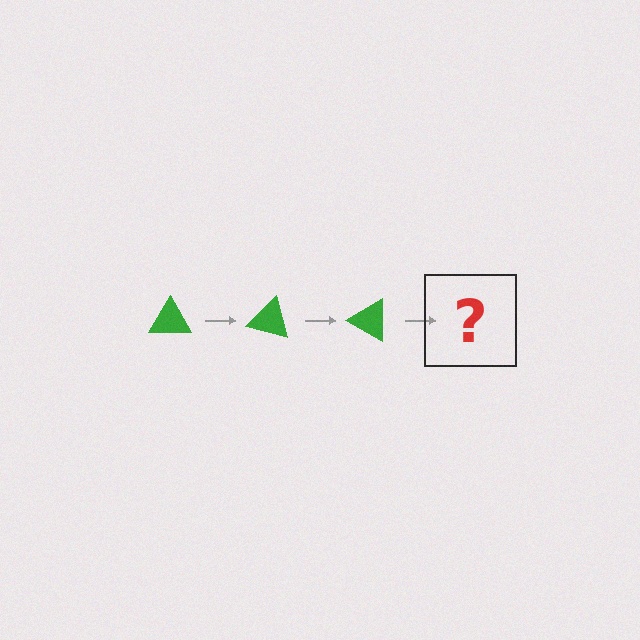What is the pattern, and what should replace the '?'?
The pattern is that the triangle rotates 15 degrees each step. The '?' should be a green triangle rotated 45 degrees.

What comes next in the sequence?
The next element should be a green triangle rotated 45 degrees.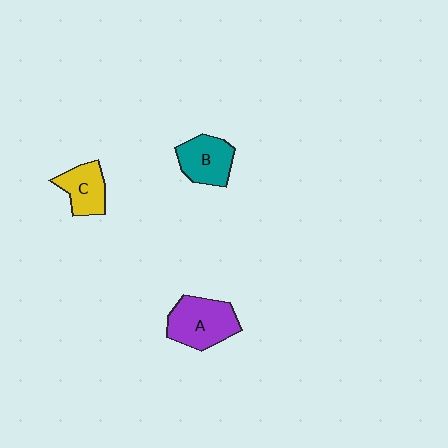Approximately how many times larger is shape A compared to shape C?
Approximately 1.5 times.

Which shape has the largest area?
Shape A (purple).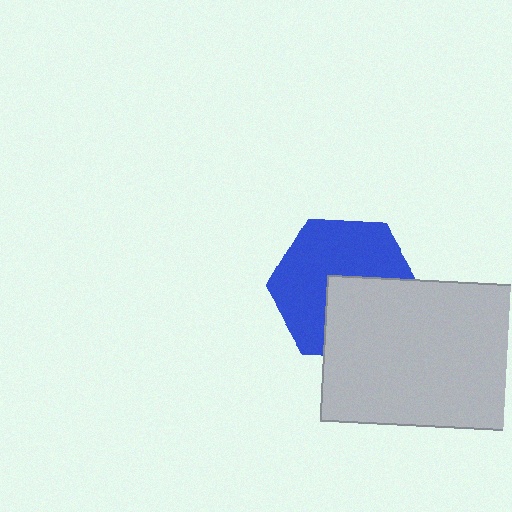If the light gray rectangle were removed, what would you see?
You would see the complete blue hexagon.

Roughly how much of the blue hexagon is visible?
About half of it is visible (roughly 60%).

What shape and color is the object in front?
The object in front is a light gray rectangle.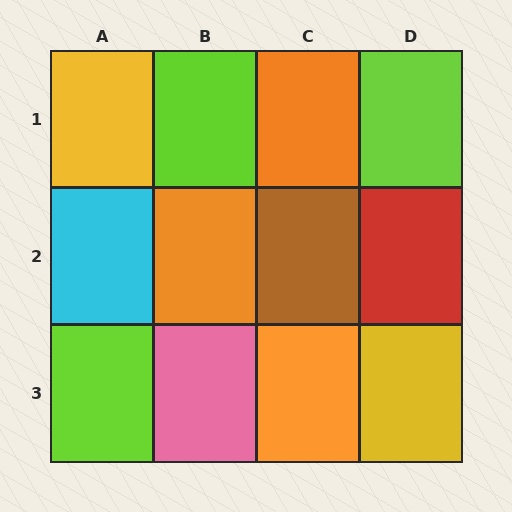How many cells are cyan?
1 cell is cyan.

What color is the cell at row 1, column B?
Lime.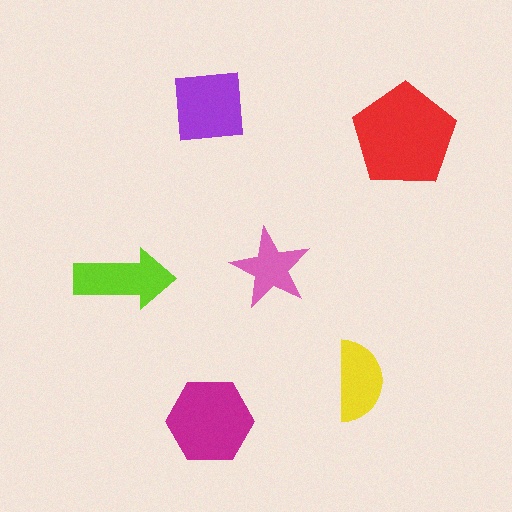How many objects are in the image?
There are 6 objects in the image.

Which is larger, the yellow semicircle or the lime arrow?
The lime arrow.